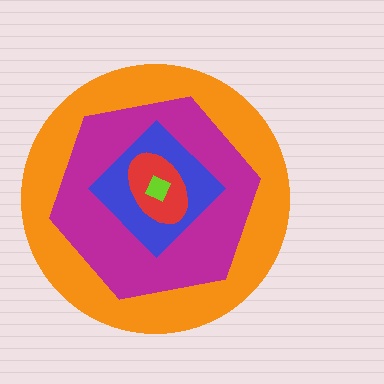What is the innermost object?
The lime square.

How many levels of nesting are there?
5.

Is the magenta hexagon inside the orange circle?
Yes.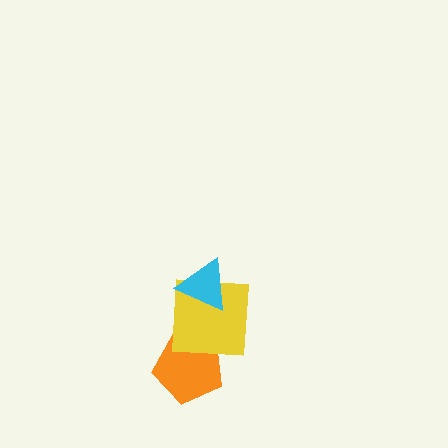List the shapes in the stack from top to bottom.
From top to bottom: the cyan triangle, the yellow square, the orange pentagon.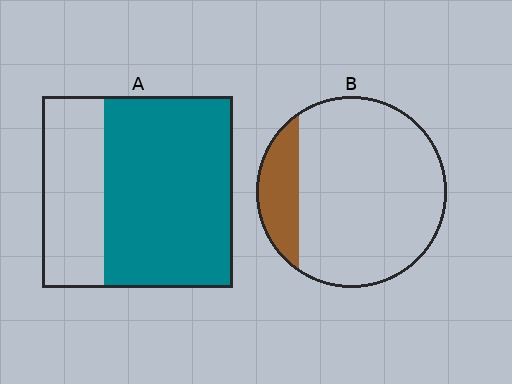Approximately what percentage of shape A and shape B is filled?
A is approximately 70% and B is approximately 15%.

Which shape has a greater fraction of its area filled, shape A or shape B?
Shape A.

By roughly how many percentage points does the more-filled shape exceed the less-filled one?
By roughly 50 percentage points (A over B).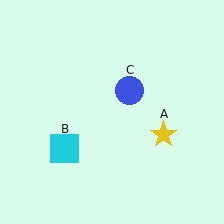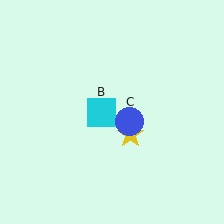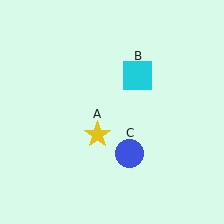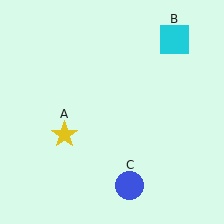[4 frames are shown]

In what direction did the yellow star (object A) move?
The yellow star (object A) moved left.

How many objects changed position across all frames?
3 objects changed position: yellow star (object A), cyan square (object B), blue circle (object C).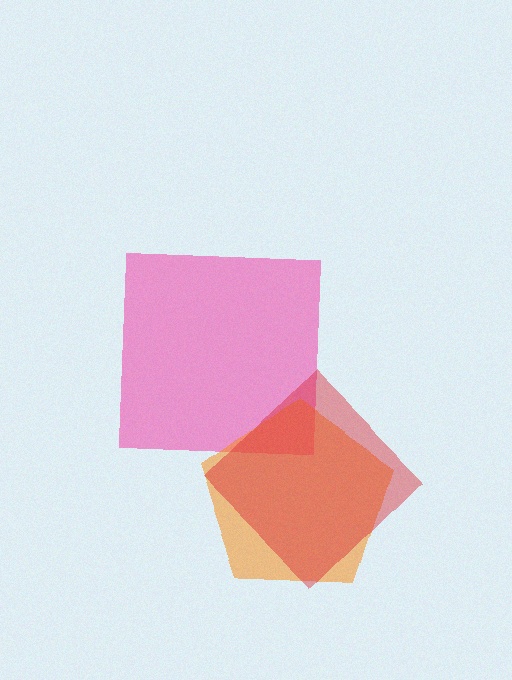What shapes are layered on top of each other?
The layered shapes are: a pink square, an orange pentagon, a red diamond.